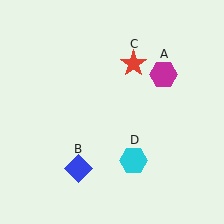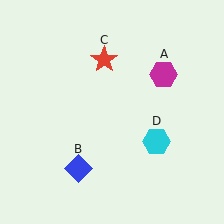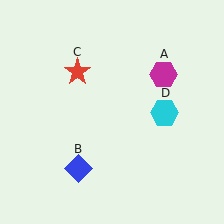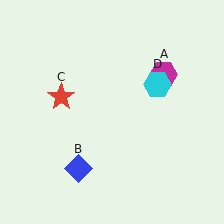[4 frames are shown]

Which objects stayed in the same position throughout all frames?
Magenta hexagon (object A) and blue diamond (object B) remained stationary.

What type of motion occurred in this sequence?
The red star (object C), cyan hexagon (object D) rotated counterclockwise around the center of the scene.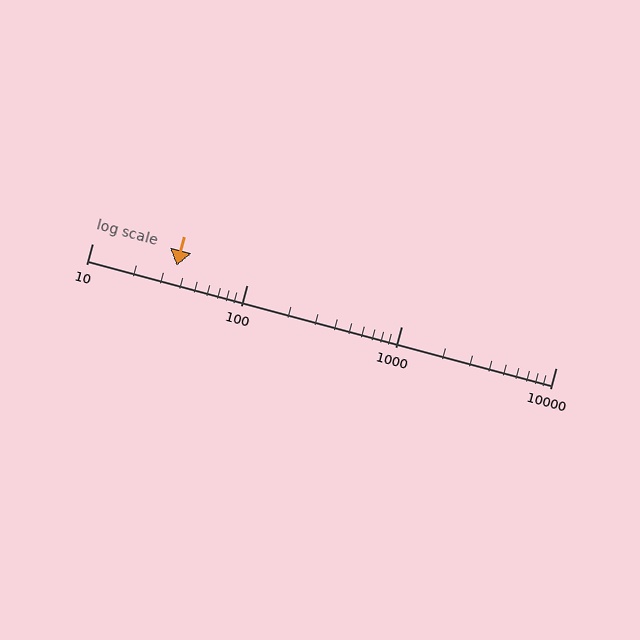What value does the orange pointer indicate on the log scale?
The pointer indicates approximately 35.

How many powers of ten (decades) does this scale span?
The scale spans 3 decades, from 10 to 10000.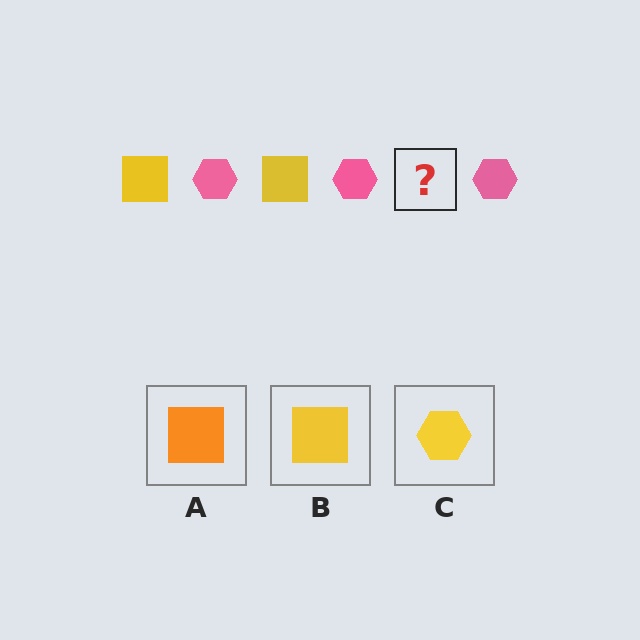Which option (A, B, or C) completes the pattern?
B.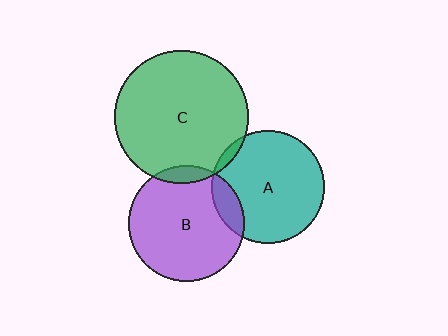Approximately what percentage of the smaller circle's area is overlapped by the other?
Approximately 10%.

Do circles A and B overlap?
Yes.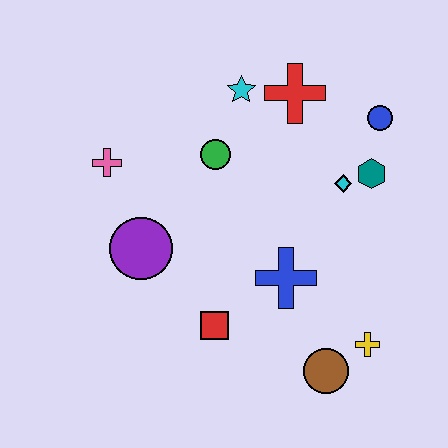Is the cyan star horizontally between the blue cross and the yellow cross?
No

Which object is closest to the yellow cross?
The brown circle is closest to the yellow cross.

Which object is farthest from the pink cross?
The yellow cross is farthest from the pink cross.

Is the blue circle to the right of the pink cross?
Yes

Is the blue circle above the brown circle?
Yes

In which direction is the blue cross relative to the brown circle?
The blue cross is above the brown circle.